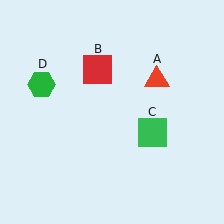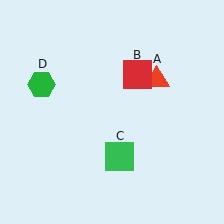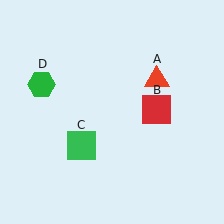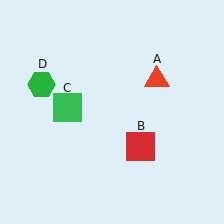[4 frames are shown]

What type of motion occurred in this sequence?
The red square (object B), green square (object C) rotated clockwise around the center of the scene.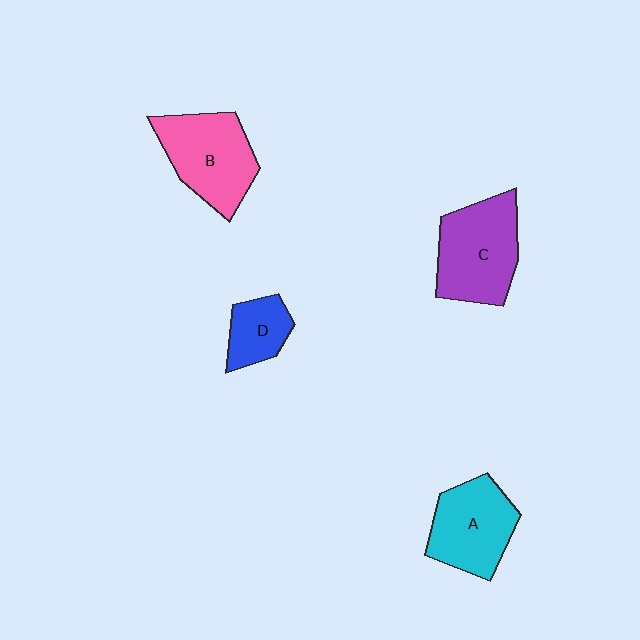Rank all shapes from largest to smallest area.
From largest to smallest: C (purple), B (pink), A (cyan), D (blue).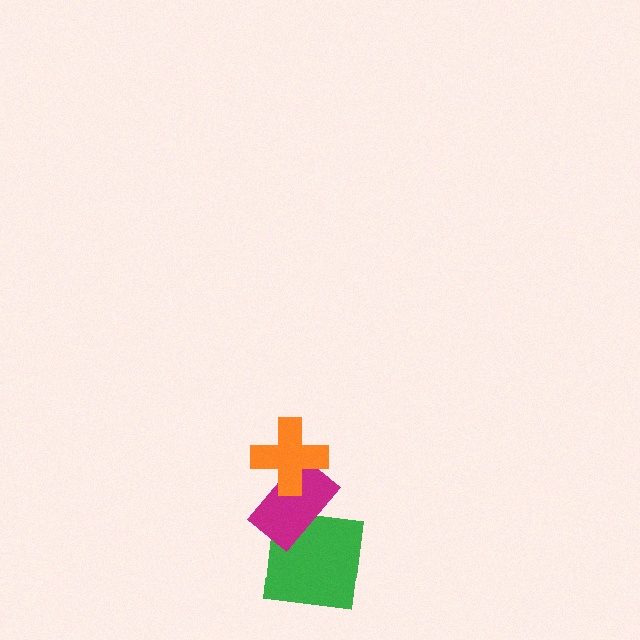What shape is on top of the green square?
The magenta rectangle is on top of the green square.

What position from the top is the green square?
The green square is 3rd from the top.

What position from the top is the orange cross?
The orange cross is 1st from the top.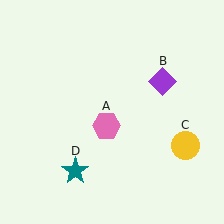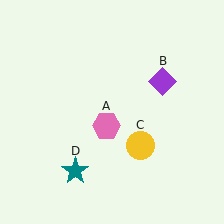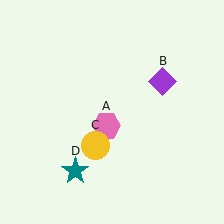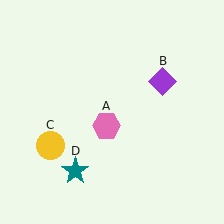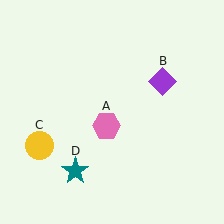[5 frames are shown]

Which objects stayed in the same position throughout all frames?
Pink hexagon (object A) and purple diamond (object B) and teal star (object D) remained stationary.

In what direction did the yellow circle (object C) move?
The yellow circle (object C) moved left.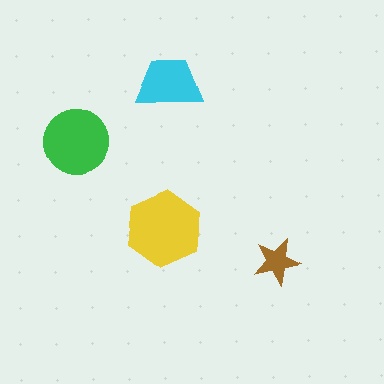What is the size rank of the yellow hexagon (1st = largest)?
1st.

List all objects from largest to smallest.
The yellow hexagon, the green circle, the cyan trapezoid, the brown star.